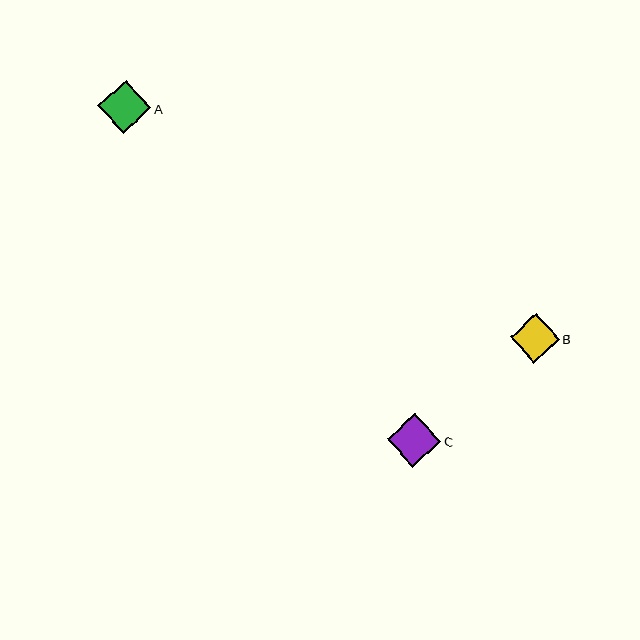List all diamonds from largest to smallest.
From largest to smallest: C, A, B.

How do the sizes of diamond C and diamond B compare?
Diamond C and diamond B are approximately the same size.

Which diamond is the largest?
Diamond C is the largest with a size of approximately 54 pixels.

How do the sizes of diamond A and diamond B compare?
Diamond A and diamond B are approximately the same size.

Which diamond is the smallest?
Diamond B is the smallest with a size of approximately 49 pixels.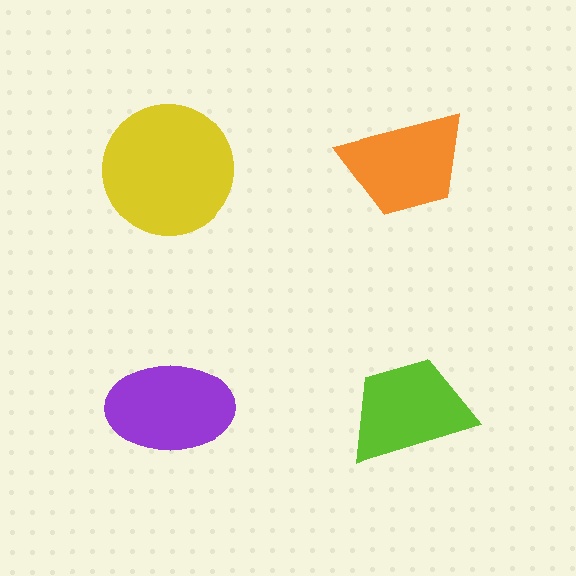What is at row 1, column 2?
An orange trapezoid.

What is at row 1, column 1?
A yellow circle.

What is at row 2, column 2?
A lime trapezoid.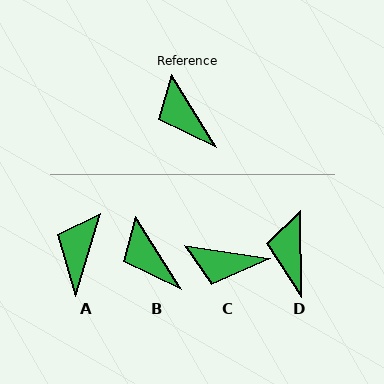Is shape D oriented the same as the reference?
No, it is off by about 31 degrees.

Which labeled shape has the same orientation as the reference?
B.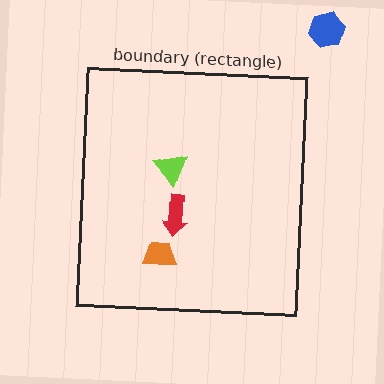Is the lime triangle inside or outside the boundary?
Inside.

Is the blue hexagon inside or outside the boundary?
Outside.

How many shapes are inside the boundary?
3 inside, 1 outside.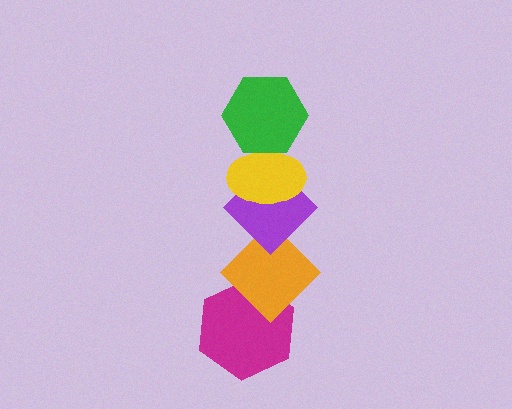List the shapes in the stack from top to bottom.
From top to bottom: the green hexagon, the yellow ellipse, the purple diamond, the orange diamond, the magenta hexagon.